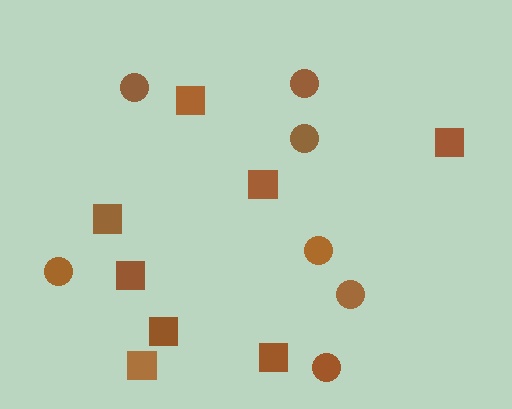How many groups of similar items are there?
There are 2 groups: one group of circles (7) and one group of squares (8).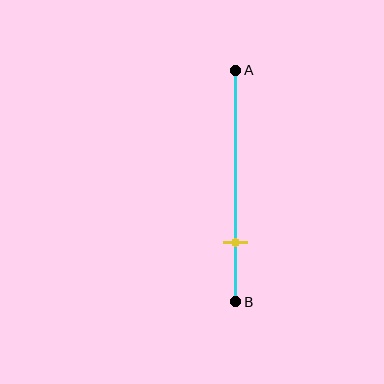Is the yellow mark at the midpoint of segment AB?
No, the mark is at about 75% from A, not at the 50% midpoint.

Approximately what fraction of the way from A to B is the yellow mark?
The yellow mark is approximately 75% of the way from A to B.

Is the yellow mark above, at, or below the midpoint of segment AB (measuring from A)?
The yellow mark is below the midpoint of segment AB.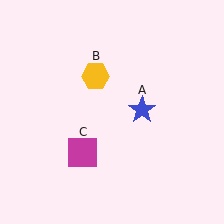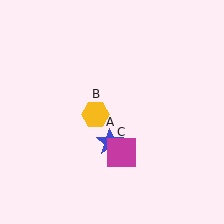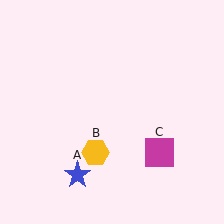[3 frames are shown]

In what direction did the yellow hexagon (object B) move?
The yellow hexagon (object B) moved down.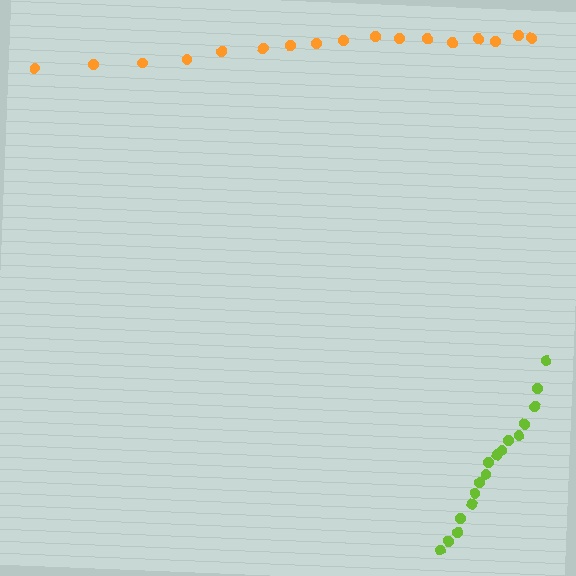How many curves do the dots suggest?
There are 2 distinct paths.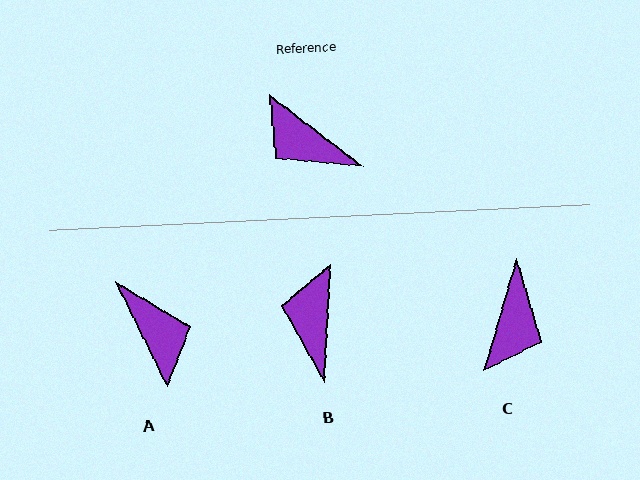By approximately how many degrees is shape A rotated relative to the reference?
Approximately 154 degrees counter-clockwise.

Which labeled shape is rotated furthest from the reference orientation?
A, about 154 degrees away.